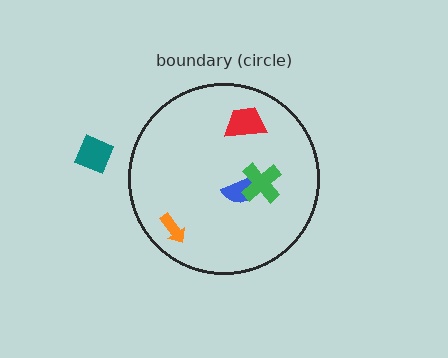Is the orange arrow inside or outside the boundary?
Inside.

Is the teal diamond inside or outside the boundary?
Outside.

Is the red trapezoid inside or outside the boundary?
Inside.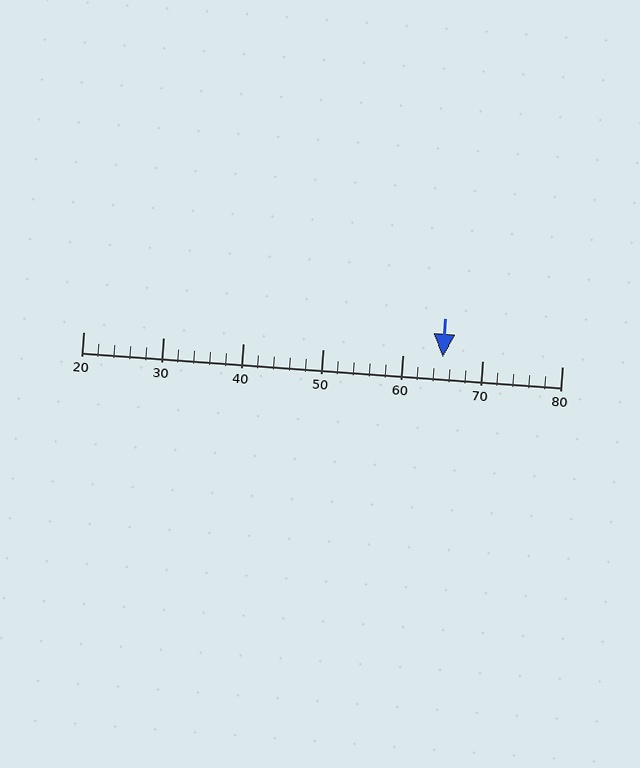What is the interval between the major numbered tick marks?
The major tick marks are spaced 10 units apart.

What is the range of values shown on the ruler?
The ruler shows values from 20 to 80.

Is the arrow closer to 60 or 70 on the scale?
The arrow is closer to 70.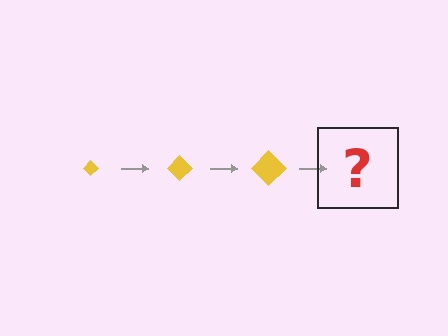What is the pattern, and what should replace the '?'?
The pattern is that the diamond gets progressively larger each step. The '?' should be a yellow diamond, larger than the previous one.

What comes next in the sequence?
The next element should be a yellow diamond, larger than the previous one.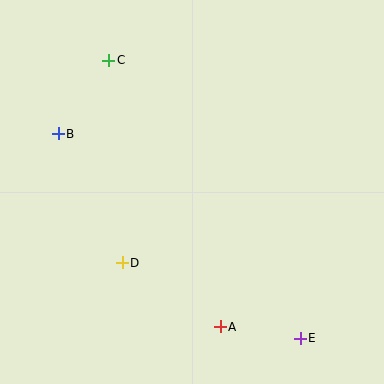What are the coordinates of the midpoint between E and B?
The midpoint between E and B is at (179, 236).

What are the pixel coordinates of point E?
Point E is at (300, 338).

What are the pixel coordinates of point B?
Point B is at (58, 134).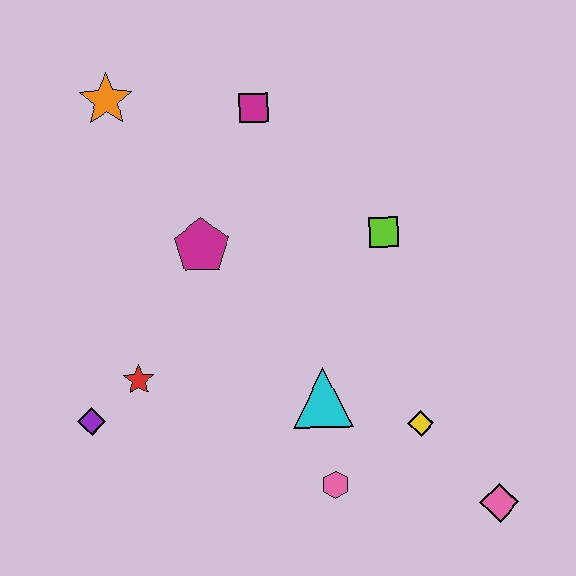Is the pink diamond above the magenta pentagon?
No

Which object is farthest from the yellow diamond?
The orange star is farthest from the yellow diamond.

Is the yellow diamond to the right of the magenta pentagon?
Yes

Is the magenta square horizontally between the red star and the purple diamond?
No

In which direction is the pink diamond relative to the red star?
The pink diamond is to the right of the red star.